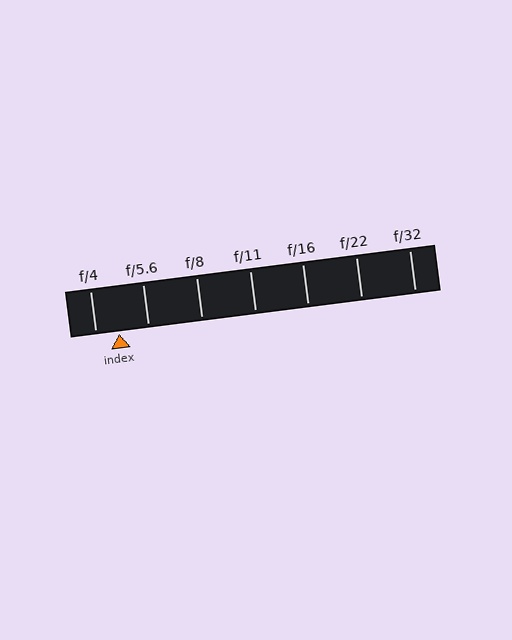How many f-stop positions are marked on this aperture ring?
There are 7 f-stop positions marked.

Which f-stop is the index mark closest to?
The index mark is closest to f/4.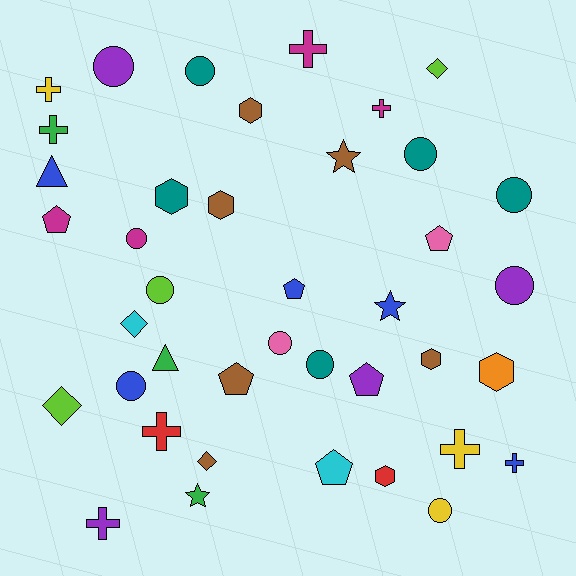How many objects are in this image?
There are 40 objects.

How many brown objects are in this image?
There are 6 brown objects.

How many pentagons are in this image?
There are 6 pentagons.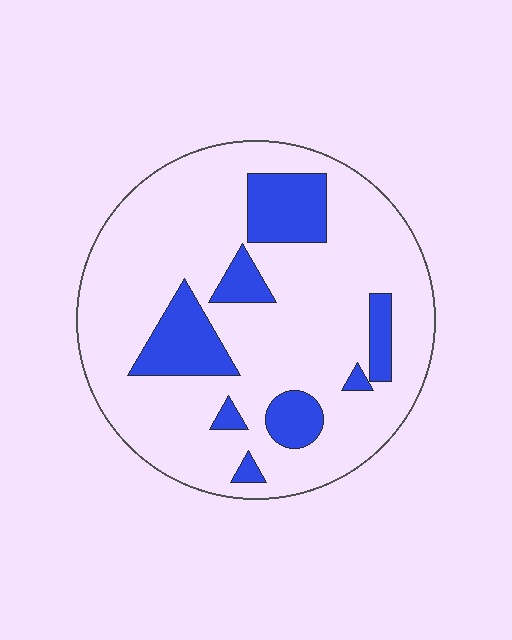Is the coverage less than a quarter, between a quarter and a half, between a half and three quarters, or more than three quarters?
Less than a quarter.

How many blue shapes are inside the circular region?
8.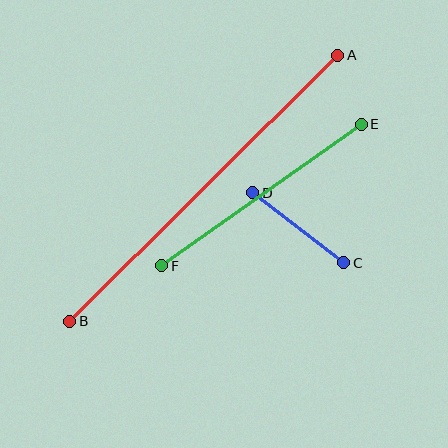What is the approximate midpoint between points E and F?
The midpoint is at approximately (262, 195) pixels.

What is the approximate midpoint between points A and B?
The midpoint is at approximately (204, 188) pixels.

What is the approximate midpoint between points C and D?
The midpoint is at approximately (298, 228) pixels.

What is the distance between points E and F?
The distance is approximately 245 pixels.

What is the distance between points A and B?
The distance is approximately 378 pixels.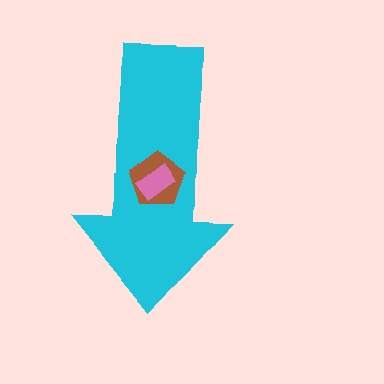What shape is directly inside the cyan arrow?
The brown pentagon.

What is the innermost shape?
The pink rectangle.